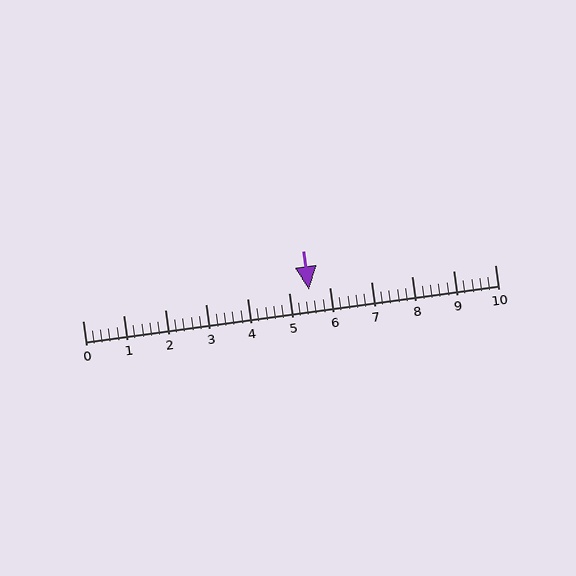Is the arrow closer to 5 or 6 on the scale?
The arrow is closer to 6.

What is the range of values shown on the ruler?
The ruler shows values from 0 to 10.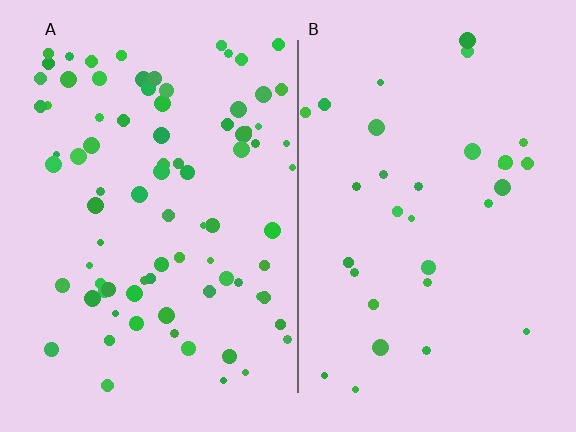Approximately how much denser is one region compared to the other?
Approximately 2.6× — region A over region B.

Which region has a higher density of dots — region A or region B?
A (the left).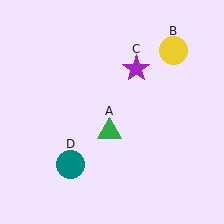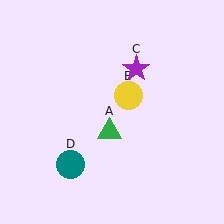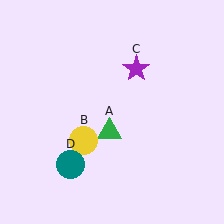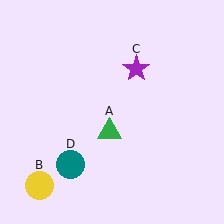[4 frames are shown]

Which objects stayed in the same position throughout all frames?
Green triangle (object A) and purple star (object C) and teal circle (object D) remained stationary.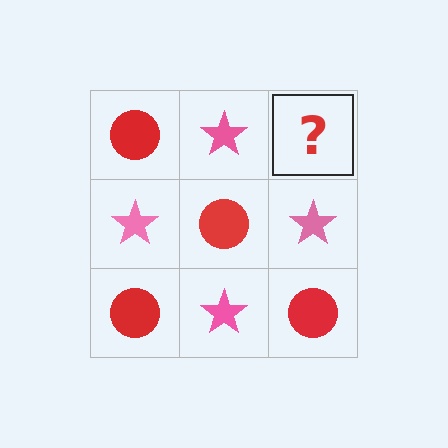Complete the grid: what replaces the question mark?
The question mark should be replaced with a red circle.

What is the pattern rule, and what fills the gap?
The rule is that it alternates red circle and pink star in a checkerboard pattern. The gap should be filled with a red circle.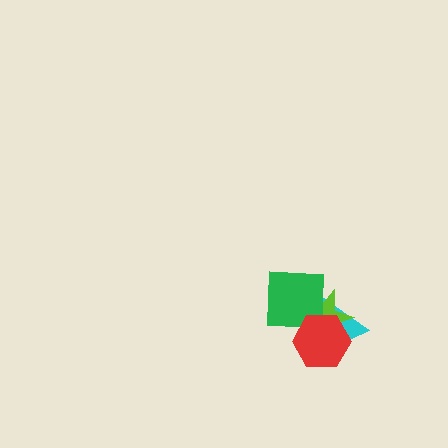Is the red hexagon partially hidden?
No, no other shape covers it.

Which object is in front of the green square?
The red hexagon is in front of the green square.